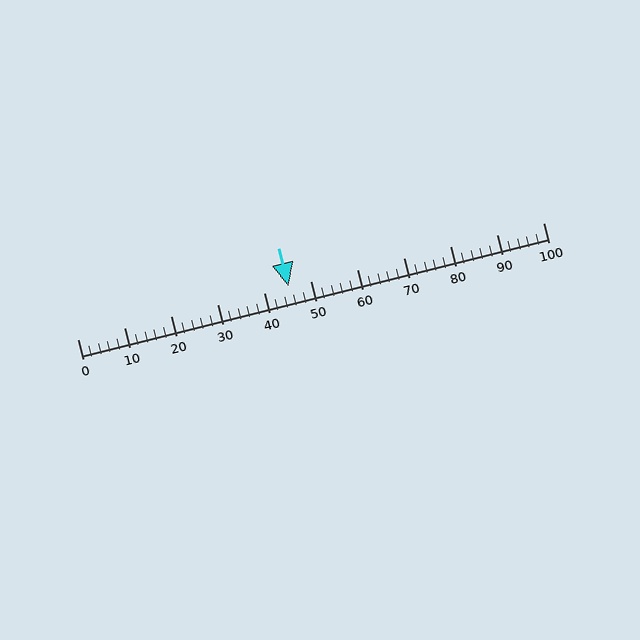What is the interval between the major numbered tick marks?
The major tick marks are spaced 10 units apart.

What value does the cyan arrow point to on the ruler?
The cyan arrow points to approximately 45.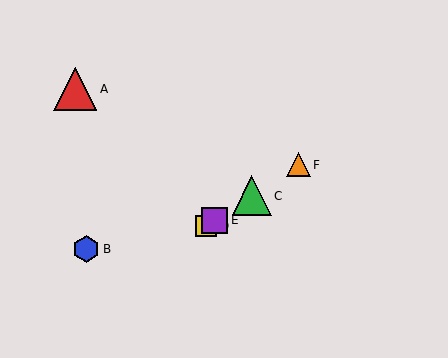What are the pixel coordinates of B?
Object B is at (86, 249).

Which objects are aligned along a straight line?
Objects C, D, E, F are aligned along a straight line.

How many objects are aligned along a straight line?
4 objects (C, D, E, F) are aligned along a straight line.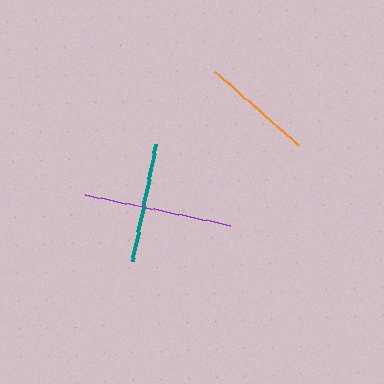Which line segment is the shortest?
The orange line is the shortest at approximately 111 pixels.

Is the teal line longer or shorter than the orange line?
The teal line is longer than the orange line.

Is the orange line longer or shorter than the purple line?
The purple line is longer than the orange line.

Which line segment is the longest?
The purple line is the longest at approximately 149 pixels.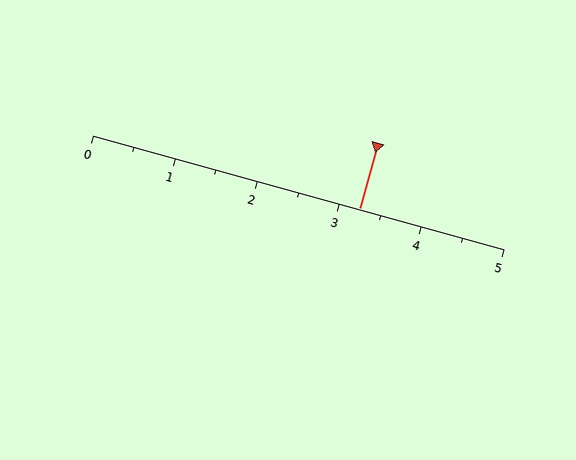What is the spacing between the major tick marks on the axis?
The major ticks are spaced 1 apart.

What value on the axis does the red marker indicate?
The marker indicates approximately 3.2.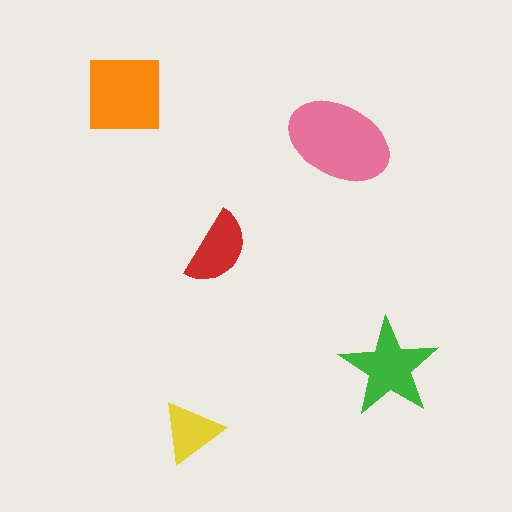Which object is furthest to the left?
The orange square is leftmost.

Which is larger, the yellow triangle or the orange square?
The orange square.